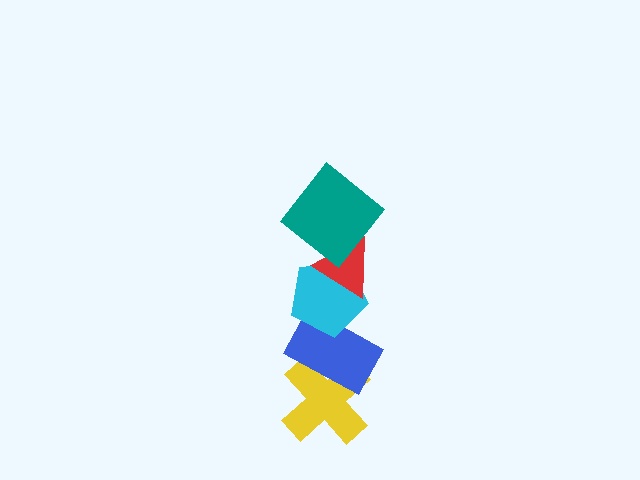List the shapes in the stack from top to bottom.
From top to bottom: the teal diamond, the red triangle, the cyan pentagon, the blue rectangle, the yellow cross.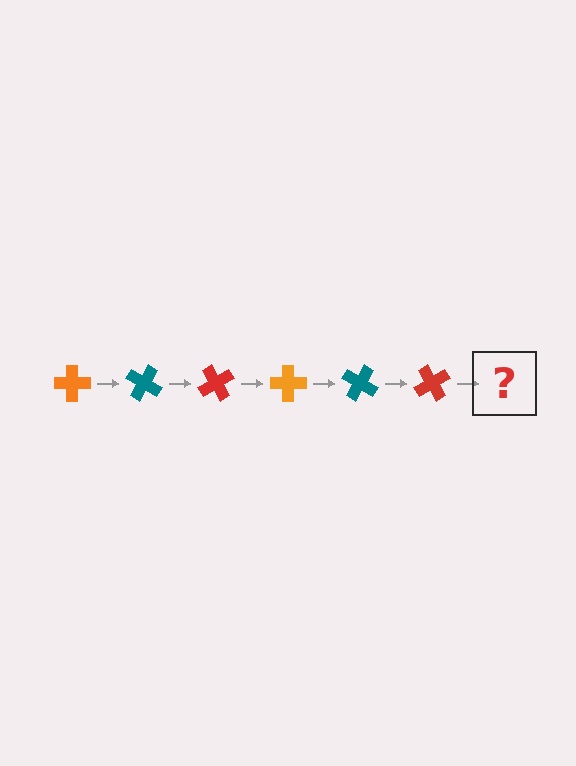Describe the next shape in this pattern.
It should be an orange cross, rotated 180 degrees from the start.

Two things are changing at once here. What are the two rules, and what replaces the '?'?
The two rules are that it rotates 30 degrees each step and the color cycles through orange, teal, and red. The '?' should be an orange cross, rotated 180 degrees from the start.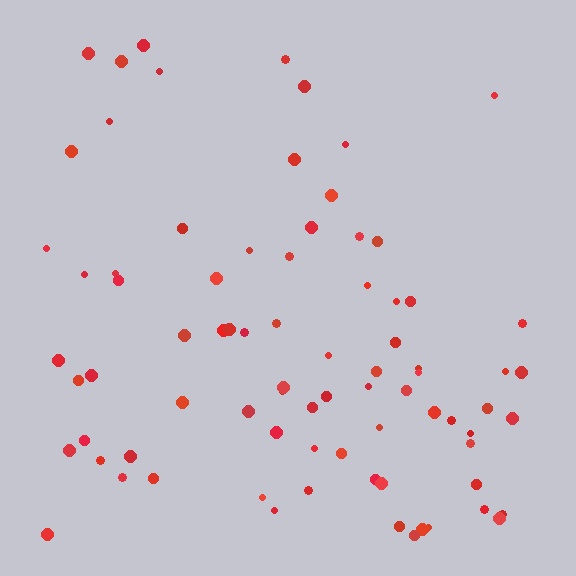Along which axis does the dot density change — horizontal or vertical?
Vertical.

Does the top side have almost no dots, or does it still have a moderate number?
Still a moderate number, just noticeably fewer than the bottom.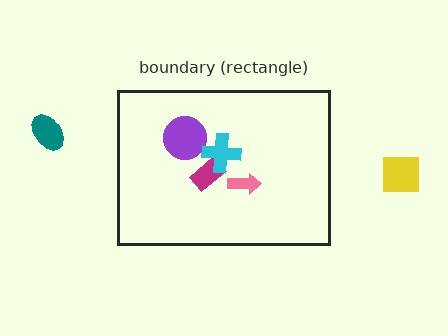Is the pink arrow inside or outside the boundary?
Inside.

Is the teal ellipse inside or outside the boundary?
Outside.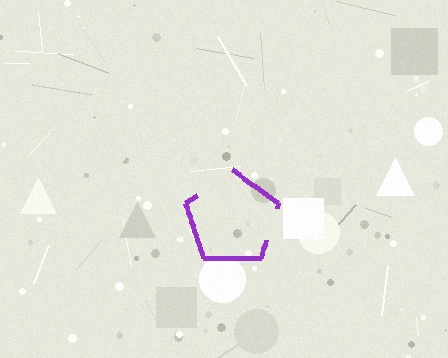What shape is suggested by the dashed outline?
The dashed outline suggests a pentagon.